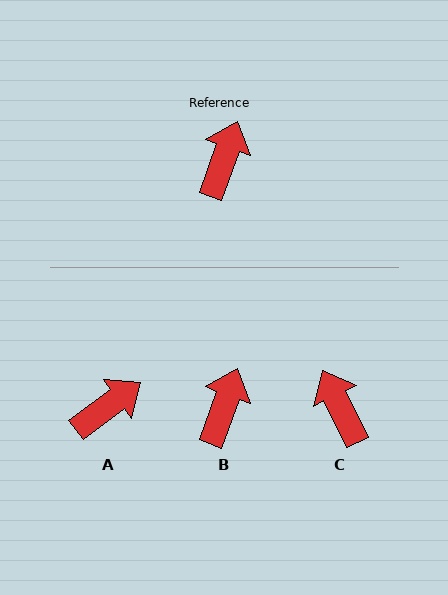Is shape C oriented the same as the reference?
No, it is off by about 46 degrees.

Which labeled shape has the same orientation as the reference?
B.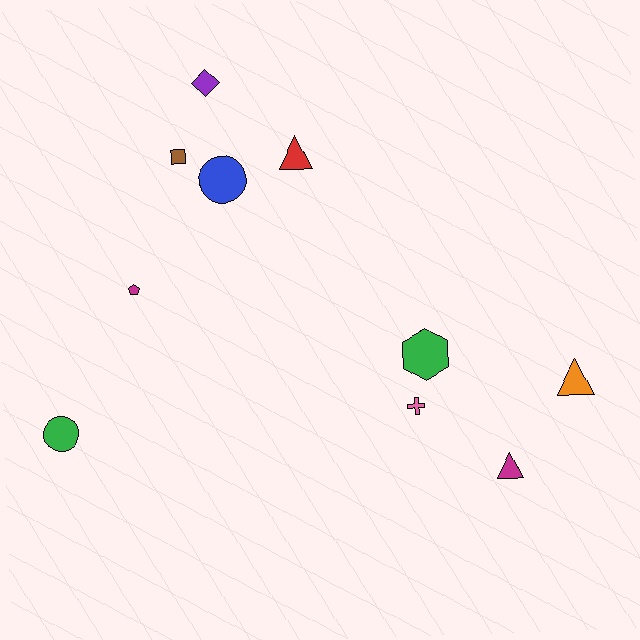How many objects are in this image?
There are 10 objects.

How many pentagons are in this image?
There is 1 pentagon.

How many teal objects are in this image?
There are no teal objects.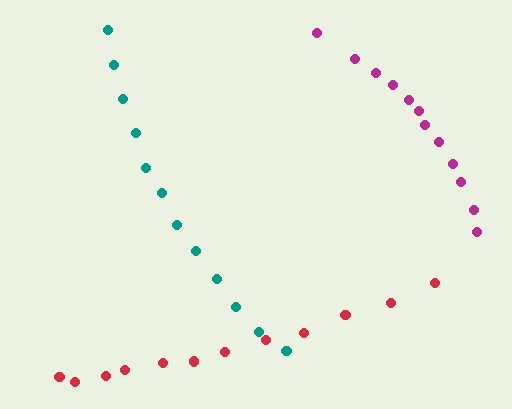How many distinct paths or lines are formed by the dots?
There are 3 distinct paths.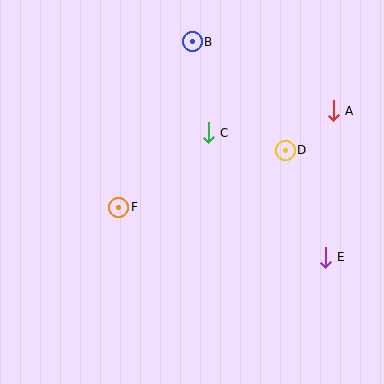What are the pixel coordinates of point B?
Point B is at (192, 42).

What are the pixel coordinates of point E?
Point E is at (325, 257).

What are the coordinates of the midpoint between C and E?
The midpoint between C and E is at (267, 195).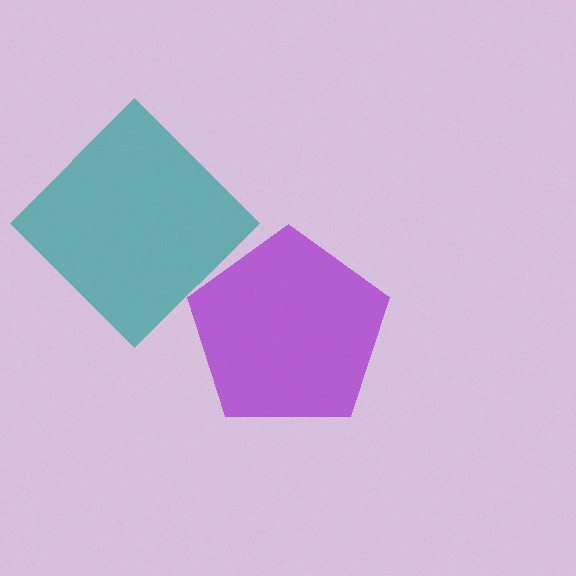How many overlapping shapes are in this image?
There are 2 overlapping shapes in the image.